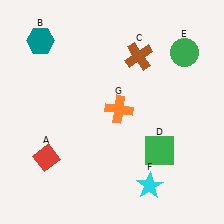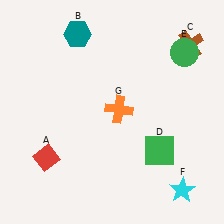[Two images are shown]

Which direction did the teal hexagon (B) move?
The teal hexagon (B) moved right.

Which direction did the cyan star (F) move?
The cyan star (F) moved right.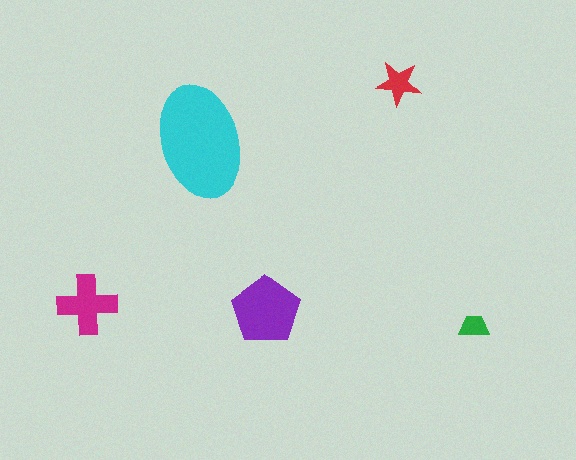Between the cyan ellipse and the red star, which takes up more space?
The cyan ellipse.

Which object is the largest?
The cyan ellipse.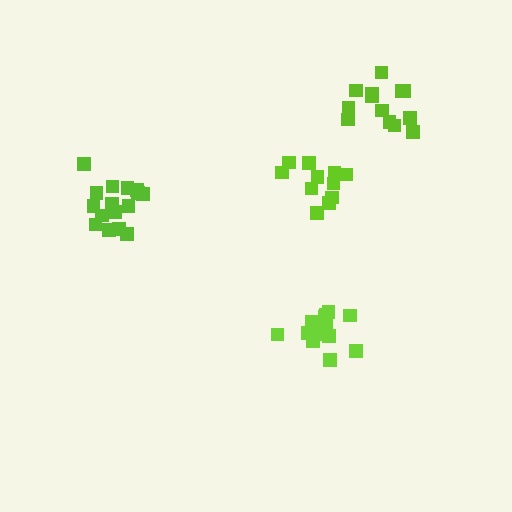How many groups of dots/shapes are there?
There are 4 groups.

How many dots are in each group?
Group 1: 11 dots, Group 2: 16 dots, Group 3: 13 dots, Group 4: 16 dots (56 total).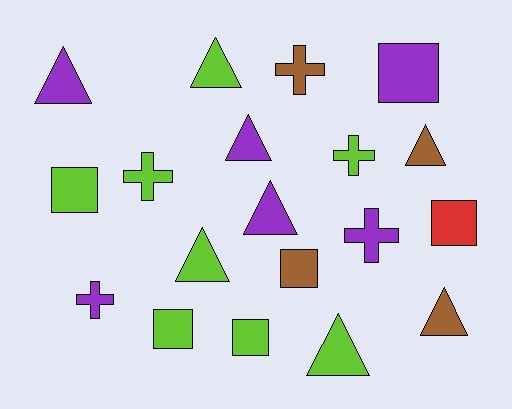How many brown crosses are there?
There is 1 brown cross.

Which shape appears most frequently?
Triangle, with 8 objects.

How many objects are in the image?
There are 19 objects.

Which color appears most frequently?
Lime, with 8 objects.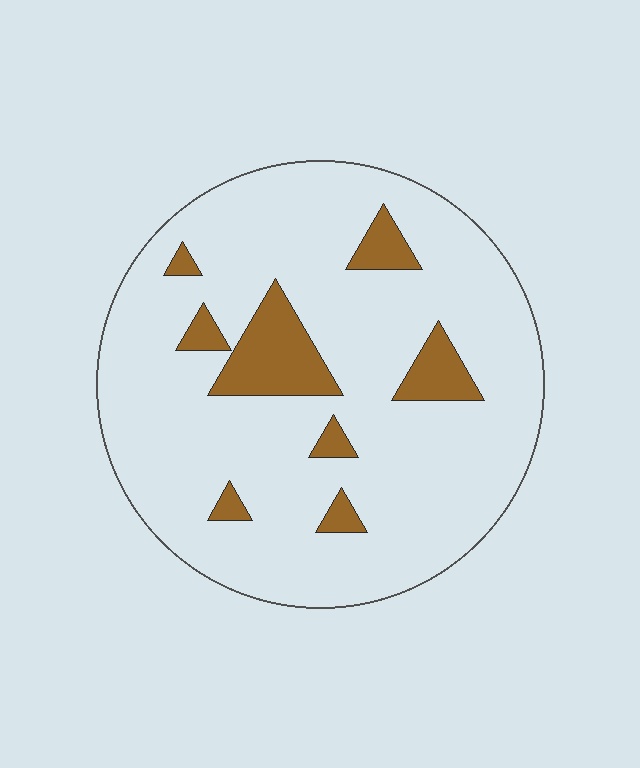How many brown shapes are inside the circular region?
8.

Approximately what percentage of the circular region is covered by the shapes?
Approximately 15%.